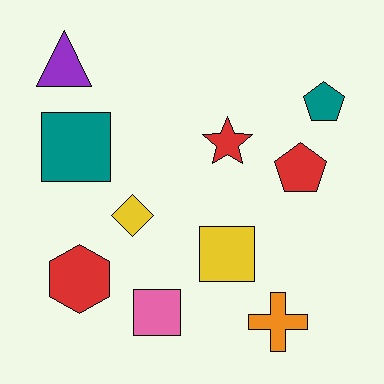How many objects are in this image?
There are 10 objects.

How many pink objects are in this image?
There is 1 pink object.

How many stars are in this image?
There is 1 star.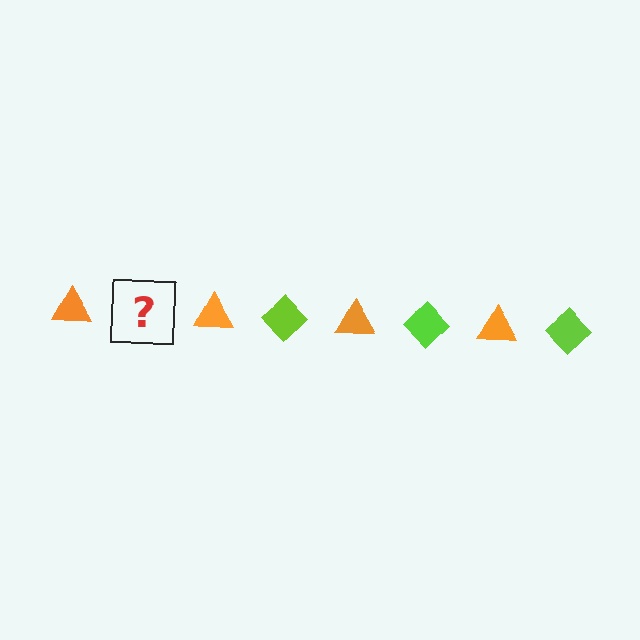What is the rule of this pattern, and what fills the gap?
The rule is that the pattern alternates between orange triangle and lime diamond. The gap should be filled with a lime diamond.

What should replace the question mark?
The question mark should be replaced with a lime diamond.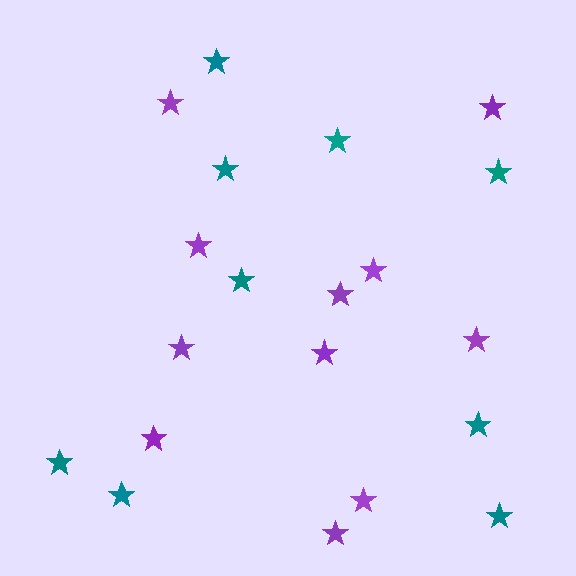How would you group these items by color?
There are 2 groups: one group of teal stars (9) and one group of purple stars (11).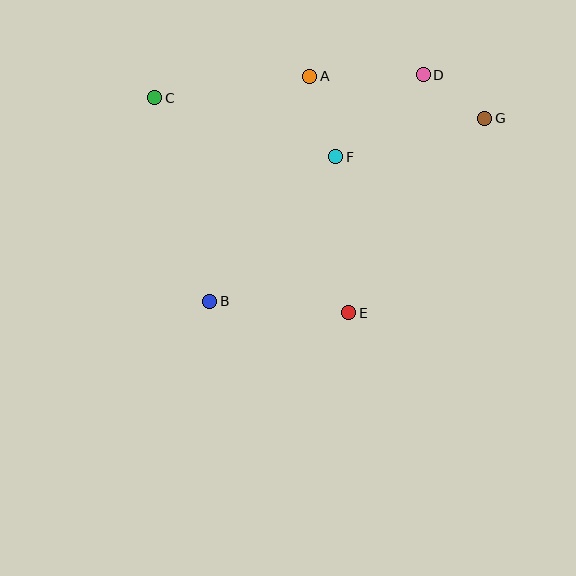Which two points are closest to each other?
Points D and G are closest to each other.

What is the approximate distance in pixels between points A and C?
The distance between A and C is approximately 157 pixels.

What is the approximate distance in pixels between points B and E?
The distance between B and E is approximately 140 pixels.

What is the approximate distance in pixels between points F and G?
The distance between F and G is approximately 154 pixels.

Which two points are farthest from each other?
Points C and G are farthest from each other.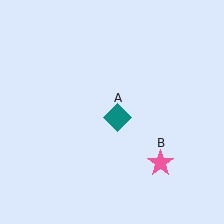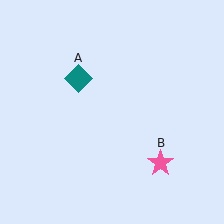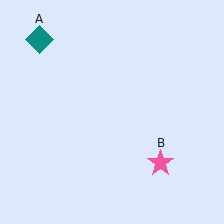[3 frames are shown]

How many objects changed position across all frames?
1 object changed position: teal diamond (object A).